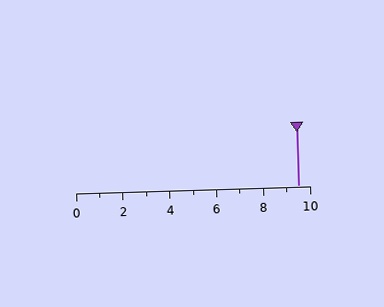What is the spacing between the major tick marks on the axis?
The major ticks are spaced 2 apart.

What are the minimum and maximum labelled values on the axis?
The axis runs from 0 to 10.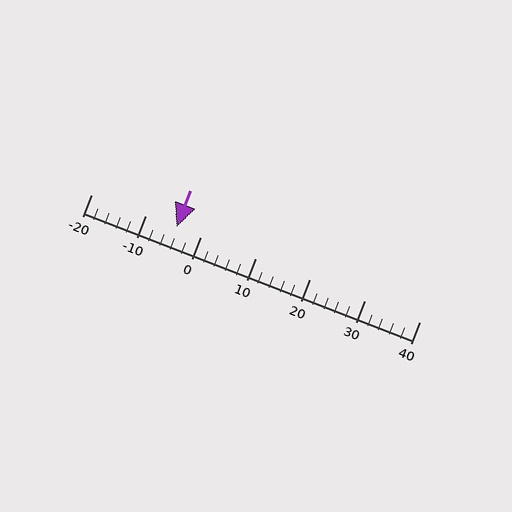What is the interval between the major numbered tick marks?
The major tick marks are spaced 10 units apart.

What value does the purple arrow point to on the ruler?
The purple arrow points to approximately -4.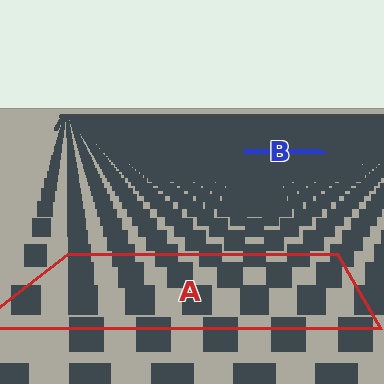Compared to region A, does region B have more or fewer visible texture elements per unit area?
Region B has more texture elements per unit area — they are packed more densely because it is farther away.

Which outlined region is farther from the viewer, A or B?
Region B is farther from the viewer — the texture elements inside it appear smaller and more densely packed.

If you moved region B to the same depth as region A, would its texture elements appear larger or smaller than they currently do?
They would appear larger. At a closer depth, the same texture elements are projected at a bigger on-screen size.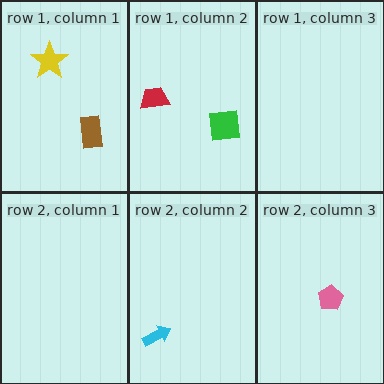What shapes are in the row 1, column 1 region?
The yellow star, the brown rectangle.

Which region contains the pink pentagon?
The row 2, column 3 region.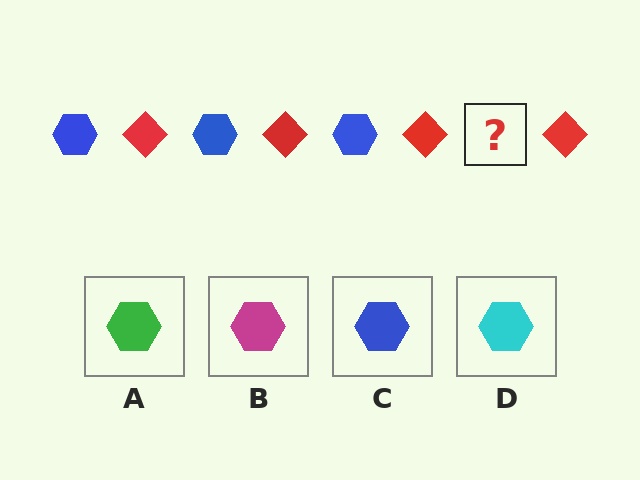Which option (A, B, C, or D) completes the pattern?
C.